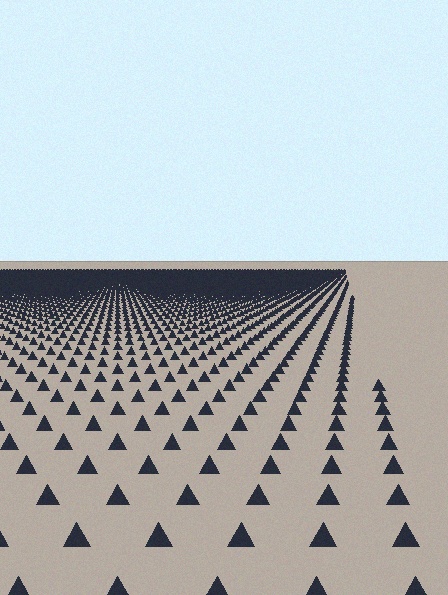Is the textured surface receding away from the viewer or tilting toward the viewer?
The surface is receding away from the viewer. Texture elements get smaller and denser toward the top.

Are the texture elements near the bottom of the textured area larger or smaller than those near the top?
Larger. Near the bottom, elements are closer to the viewer and appear at a bigger on-screen size.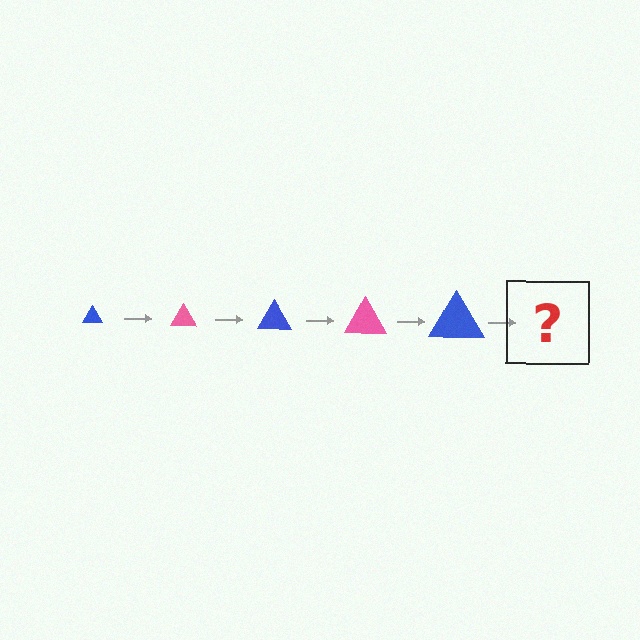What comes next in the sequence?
The next element should be a pink triangle, larger than the previous one.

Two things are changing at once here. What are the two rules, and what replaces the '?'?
The two rules are that the triangle grows larger each step and the color cycles through blue and pink. The '?' should be a pink triangle, larger than the previous one.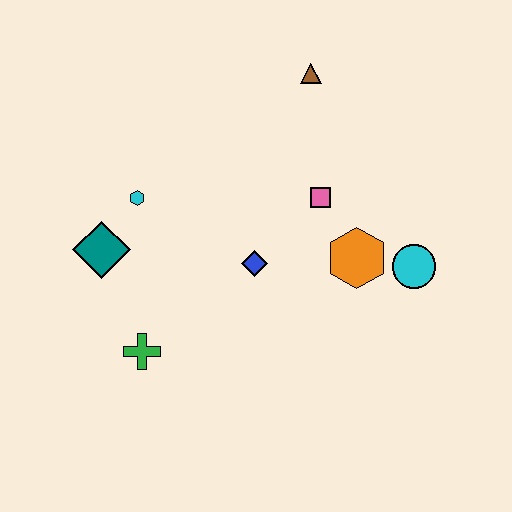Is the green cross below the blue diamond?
Yes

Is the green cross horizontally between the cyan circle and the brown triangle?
No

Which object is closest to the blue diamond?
The pink square is closest to the blue diamond.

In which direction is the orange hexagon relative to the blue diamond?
The orange hexagon is to the right of the blue diamond.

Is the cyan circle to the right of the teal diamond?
Yes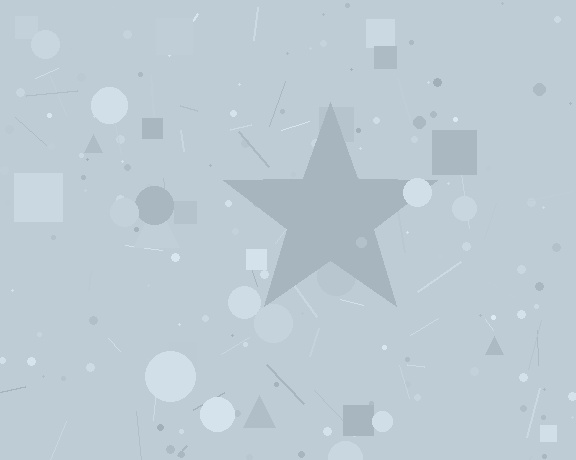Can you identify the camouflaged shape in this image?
The camouflaged shape is a star.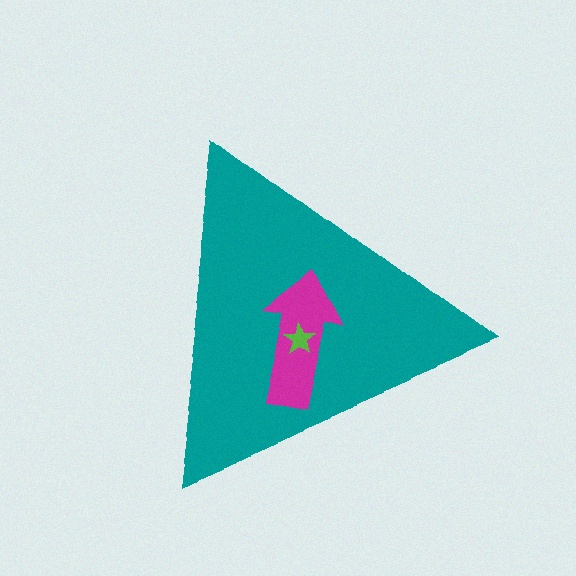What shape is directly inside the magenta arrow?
The lime star.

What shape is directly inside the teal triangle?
The magenta arrow.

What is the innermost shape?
The lime star.